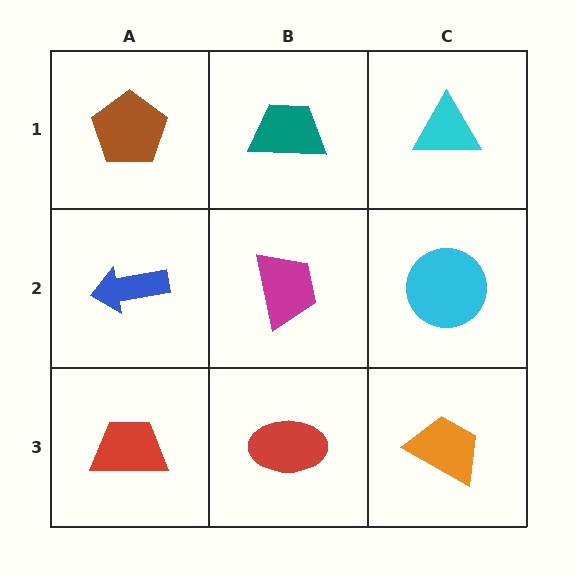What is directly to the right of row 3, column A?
A red ellipse.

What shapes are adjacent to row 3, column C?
A cyan circle (row 2, column C), a red ellipse (row 3, column B).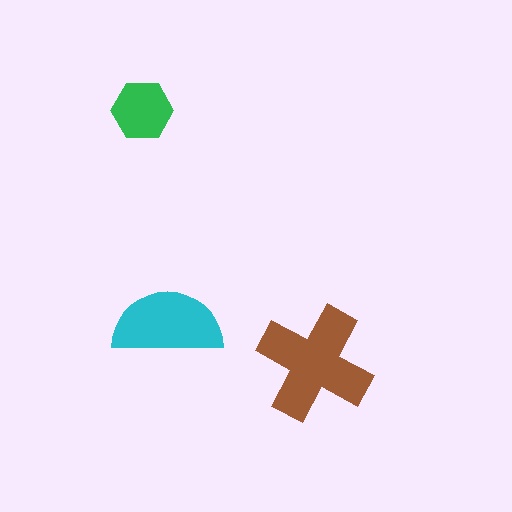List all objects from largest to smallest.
The brown cross, the cyan semicircle, the green hexagon.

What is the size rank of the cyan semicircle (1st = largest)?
2nd.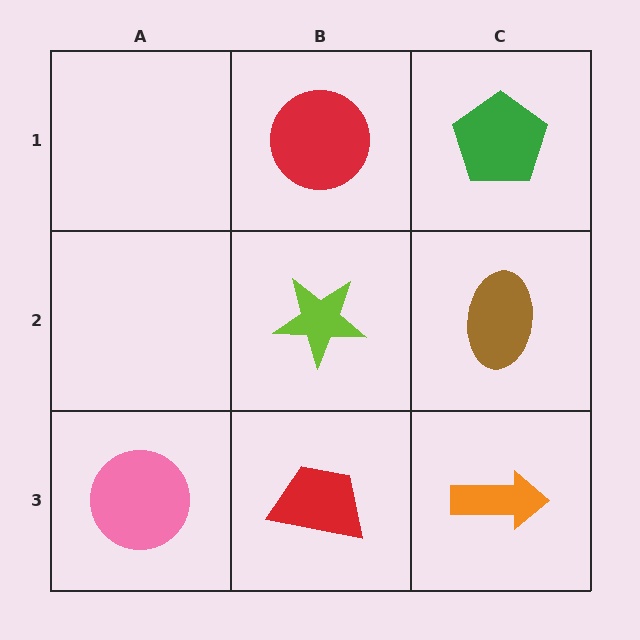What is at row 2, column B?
A lime star.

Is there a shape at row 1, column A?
No, that cell is empty.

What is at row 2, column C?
A brown ellipse.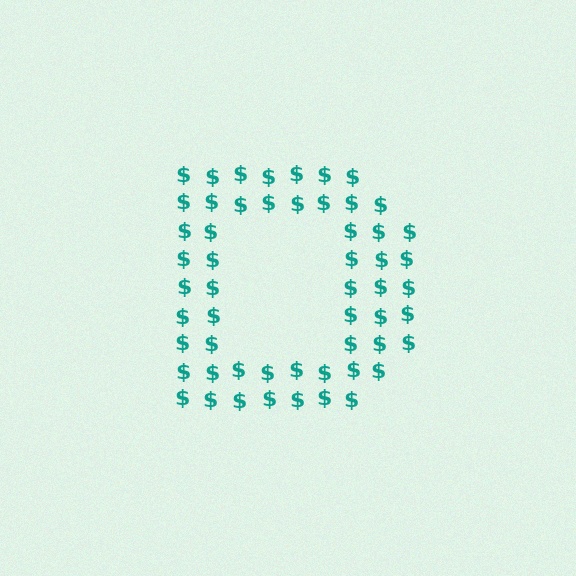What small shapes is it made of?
It is made of small dollar signs.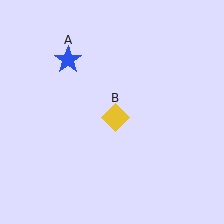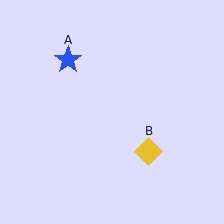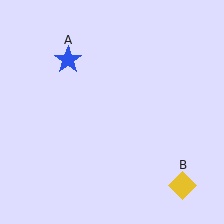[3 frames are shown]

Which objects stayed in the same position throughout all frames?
Blue star (object A) remained stationary.